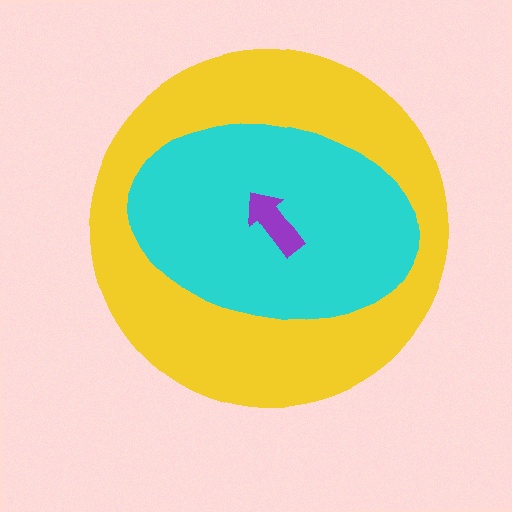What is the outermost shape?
The yellow circle.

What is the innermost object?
The purple arrow.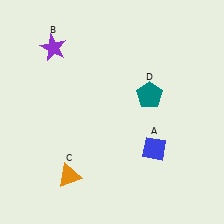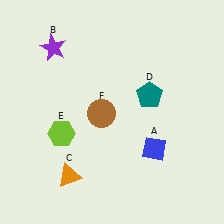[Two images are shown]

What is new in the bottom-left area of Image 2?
A lime hexagon (E) was added in the bottom-left area of Image 2.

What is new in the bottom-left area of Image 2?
A brown circle (F) was added in the bottom-left area of Image 2.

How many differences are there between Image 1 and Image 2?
There are 2 differences between the two images.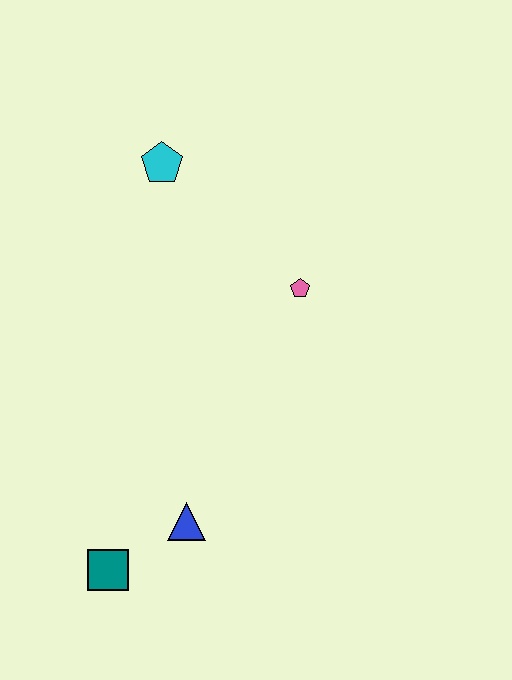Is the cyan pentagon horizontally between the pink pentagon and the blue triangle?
No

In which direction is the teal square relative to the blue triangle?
The teal square is to the left of the blue triangle.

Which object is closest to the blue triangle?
The teal square is closest to the blue triangle.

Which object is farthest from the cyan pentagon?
The teal square is farthest from the cyan pentagon.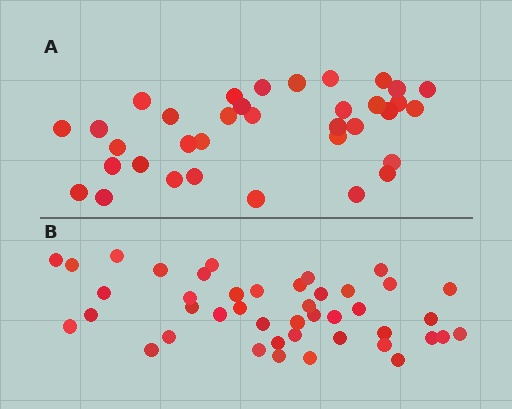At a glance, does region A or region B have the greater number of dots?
Region B (the bottom region) has more dots.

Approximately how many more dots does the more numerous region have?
Region B has roughly 8 or so more dots than region A.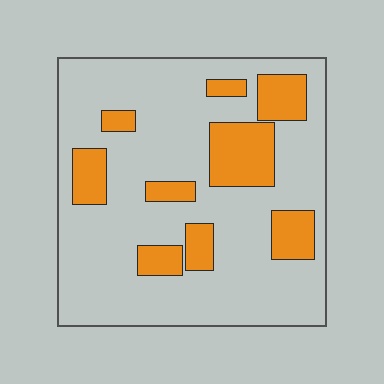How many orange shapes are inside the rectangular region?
9.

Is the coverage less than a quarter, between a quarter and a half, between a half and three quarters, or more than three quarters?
Less than a quarter.